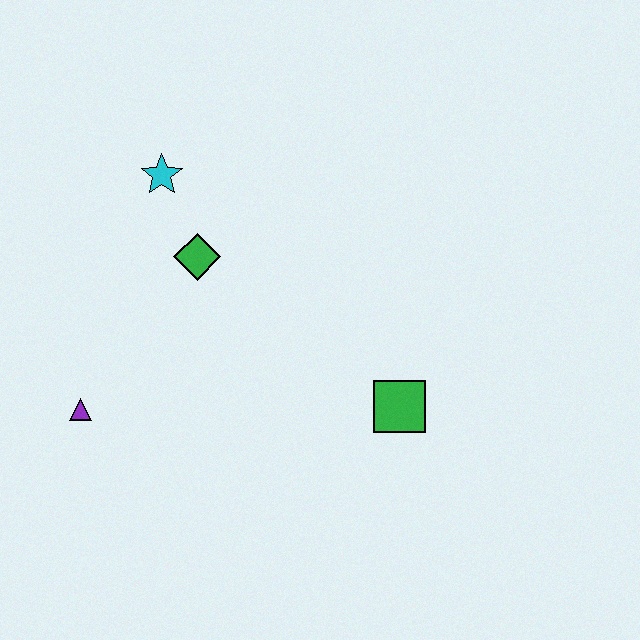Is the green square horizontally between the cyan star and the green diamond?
No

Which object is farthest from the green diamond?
The green square is farthest from the green diamond.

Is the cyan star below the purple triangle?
No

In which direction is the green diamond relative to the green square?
The green diamond is to the left of the green square.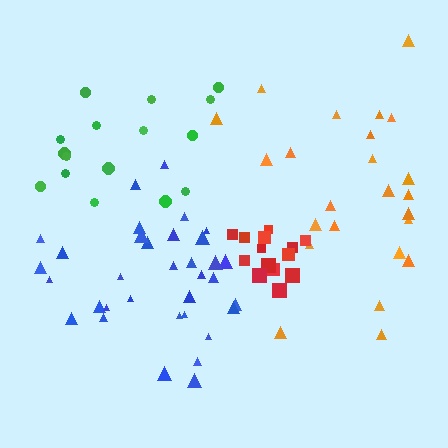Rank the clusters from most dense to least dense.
red, blue, green, orange.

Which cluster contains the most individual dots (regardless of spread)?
Blue (35).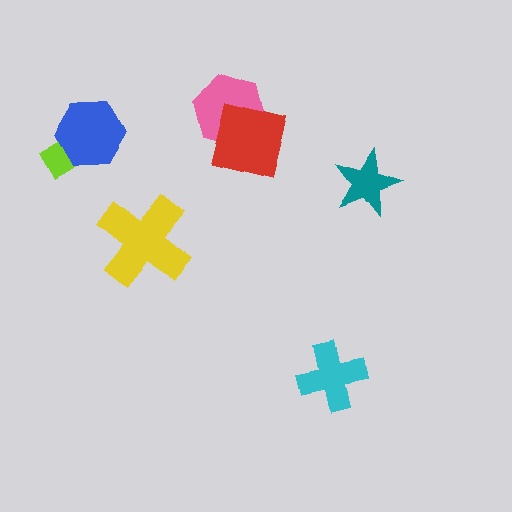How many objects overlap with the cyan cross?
0 objects overlap with the cyan cross.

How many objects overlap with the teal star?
0 objects overlap with the teal star.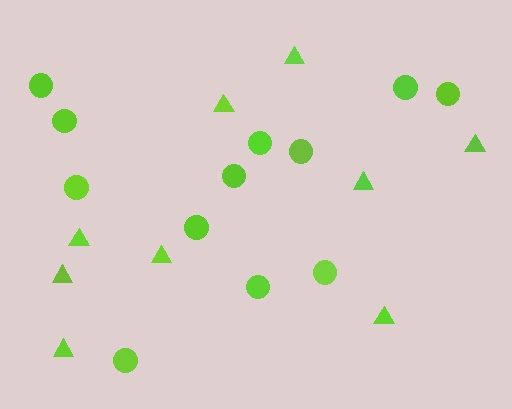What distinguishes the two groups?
There are 2 groups: one group of circles (12) and one group of triangles (9).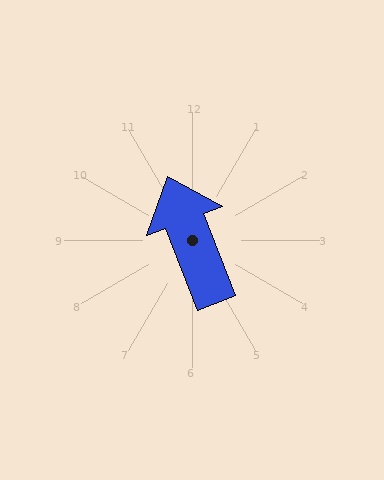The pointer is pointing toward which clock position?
Roughly 11 o'clock.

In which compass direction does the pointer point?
North.